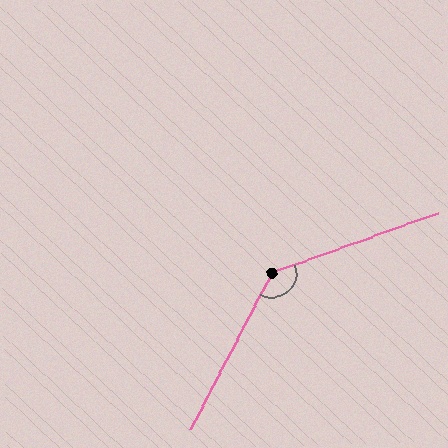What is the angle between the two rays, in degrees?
Approximately 137 degrees.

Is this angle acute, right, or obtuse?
It is obtuse.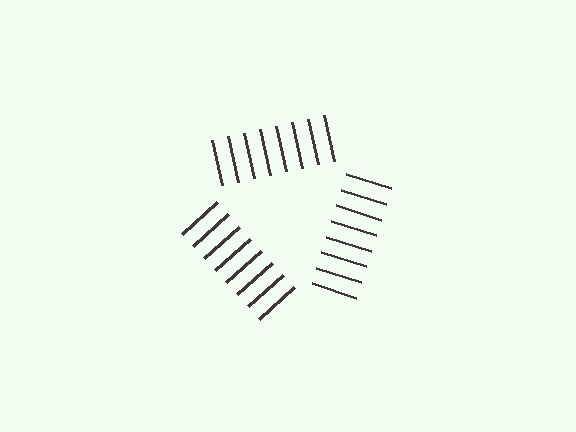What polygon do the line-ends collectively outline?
An illusory triangle — the line segments terminate on its edges but no continuous stroke is drawn.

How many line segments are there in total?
24 — 8 along each of the 3 edges.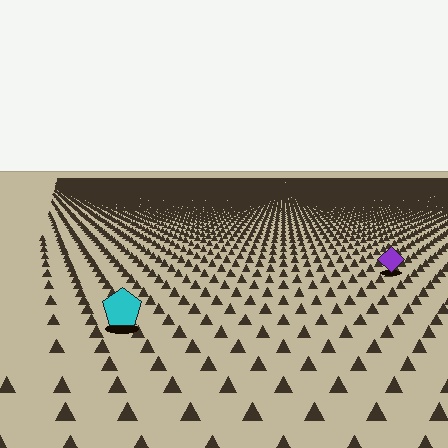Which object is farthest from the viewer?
The purple diamond is farthest from the viewer. It appears smaller and the ground texture around it is denser.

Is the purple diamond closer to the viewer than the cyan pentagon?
No. The cyan pentagon is closer — you can tell from the texture gradient: the ground texture is coarser near it.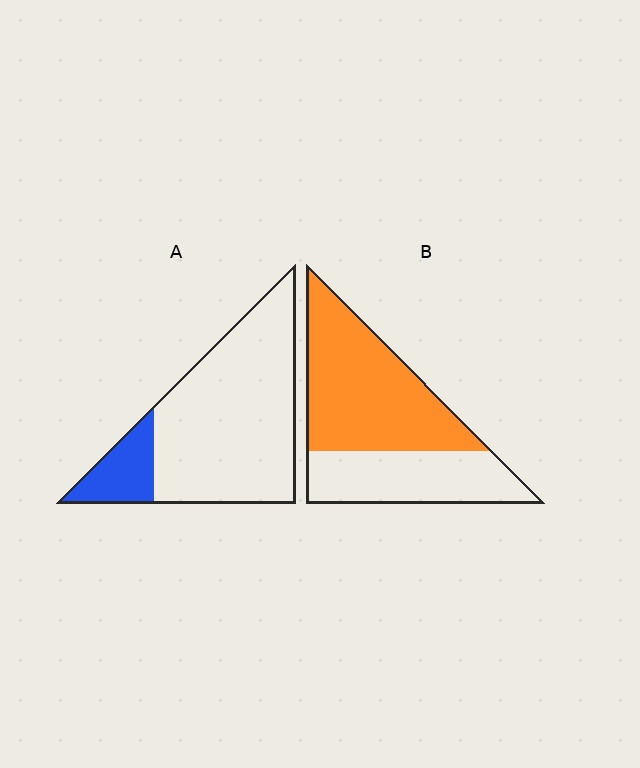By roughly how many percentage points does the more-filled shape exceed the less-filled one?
By roughly 45 percentage points (B over A).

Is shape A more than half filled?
No.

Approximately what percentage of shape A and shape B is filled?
A is approximately 15% and B is approximately 60%.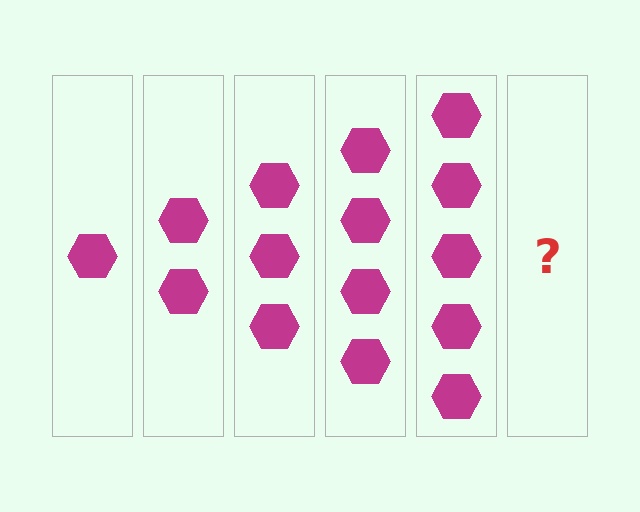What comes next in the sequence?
The next element should be 6 hexagons.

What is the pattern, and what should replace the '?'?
The pattern is that each step adds one more hexagon. The '?' should be 6 hexagons.